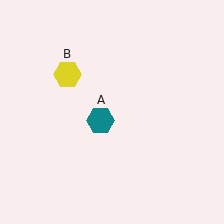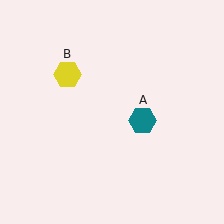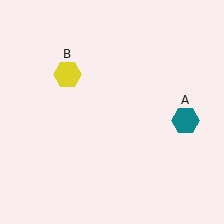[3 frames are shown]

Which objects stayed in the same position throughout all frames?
Yellow hexagon (object B) remained stationary.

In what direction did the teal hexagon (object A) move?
The teal hexagon (object A) moved right.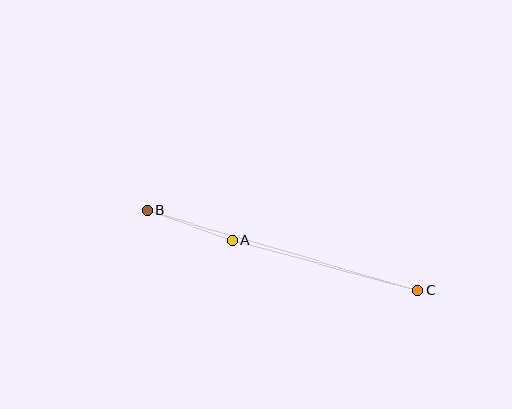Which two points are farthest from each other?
Points B and C are farthest from each other.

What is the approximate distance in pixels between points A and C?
The distance between A and C is approximately 193 pixels.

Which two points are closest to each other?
Points A and B are closest to each other.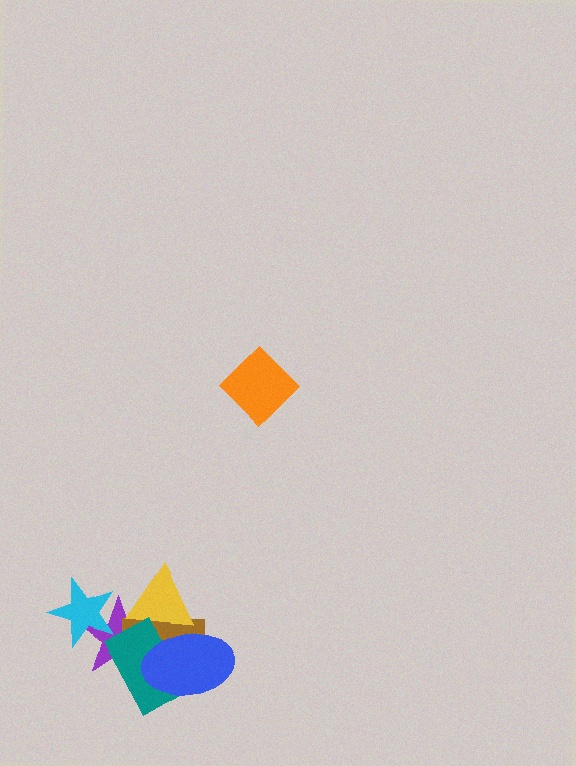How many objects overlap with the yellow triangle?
4 objects overlap with the yellow triangle.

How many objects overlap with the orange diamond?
0 objects overlap with the orange diamond.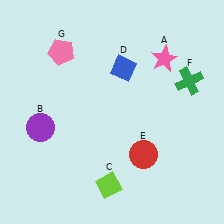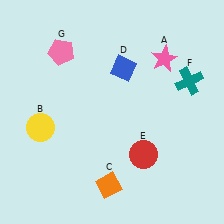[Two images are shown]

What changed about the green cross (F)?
In Image 1, F is green. In Image 2, it changed to teal.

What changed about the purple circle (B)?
In Image 1, B is purple. In Image 2, it changed to yellow.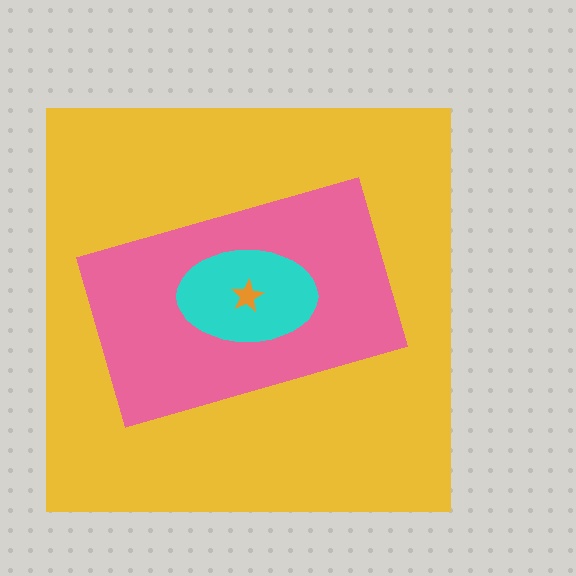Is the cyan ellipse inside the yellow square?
Yes.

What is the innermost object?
The orange star.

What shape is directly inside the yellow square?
The pink rectangle.